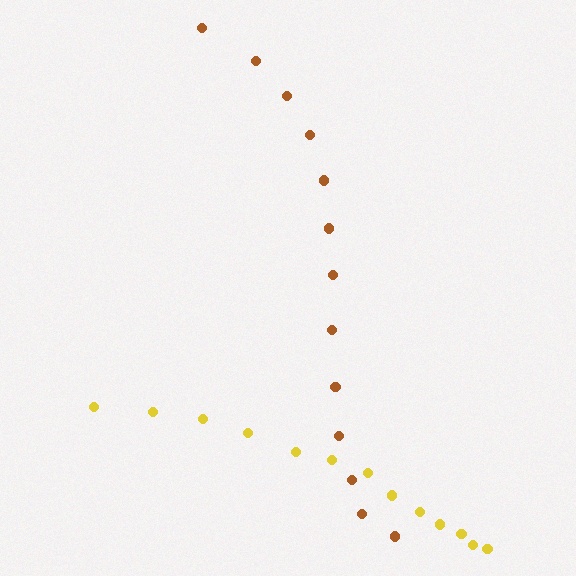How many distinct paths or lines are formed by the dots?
There are 2 distinct paths.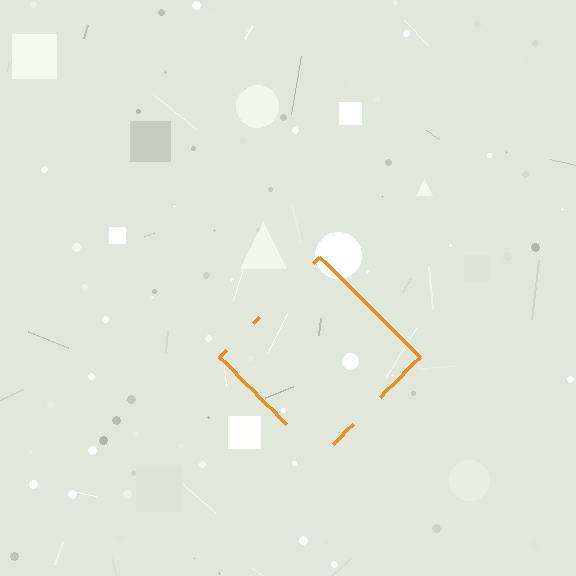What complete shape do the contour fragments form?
The contour fragments form a diamond.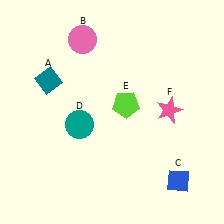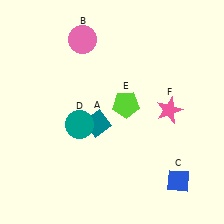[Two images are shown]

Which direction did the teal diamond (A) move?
The teal diamond (A) moved right.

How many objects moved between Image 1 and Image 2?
1 object moved between the two images.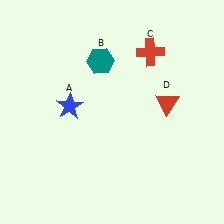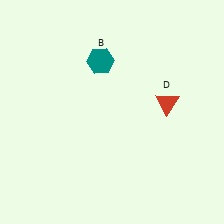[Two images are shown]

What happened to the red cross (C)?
The red cross (C) was removed in Image 2. It was in the top-right area of Image 1.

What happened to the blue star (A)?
The blue star (A) was removed in Image 2. It was in the top-left area of Image 1.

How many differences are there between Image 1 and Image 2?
There are 2 differences between the two images.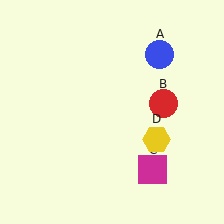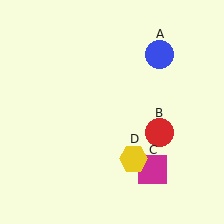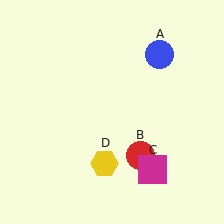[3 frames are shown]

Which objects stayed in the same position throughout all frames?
Blue circle (object A) and magenta square (object C) remained stationary.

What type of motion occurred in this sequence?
The red circle (object B), yellow hexagon (object D) rotated clockwise around the center of the scene.